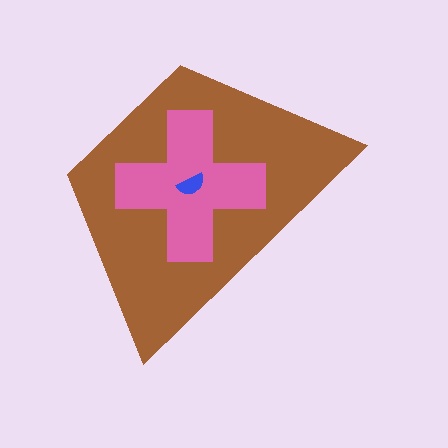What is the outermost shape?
The brown trapezoid.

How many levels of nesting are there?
3.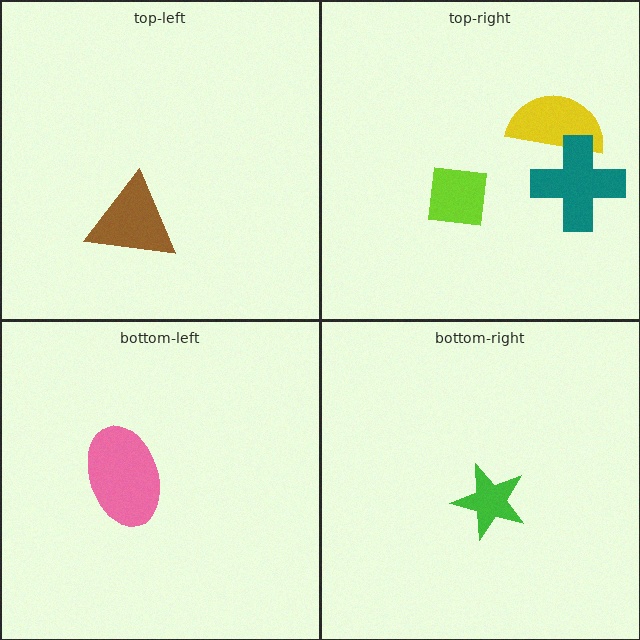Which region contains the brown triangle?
The top-left region.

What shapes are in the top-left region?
The brown triangle.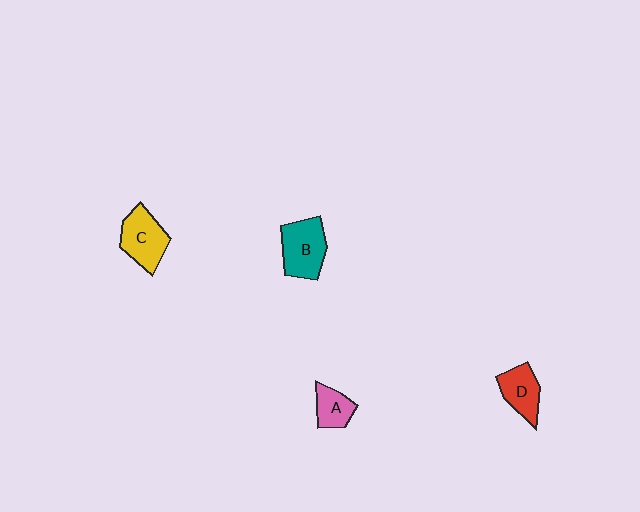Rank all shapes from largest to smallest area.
From largest to smallest: B (teal), C (yellow), D (red), A (pink).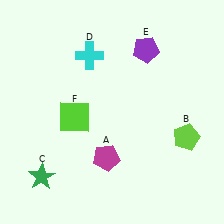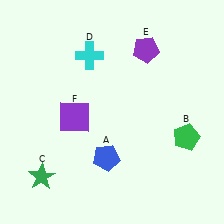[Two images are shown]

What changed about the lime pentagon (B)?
In Image 1, B is lime. In Image 2, it changed to green.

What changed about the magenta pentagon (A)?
In Image 1, A is magenta. In Image 2, it changed to blue.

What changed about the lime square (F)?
In Image 1, F is lime. In Image 2, it changed to purple.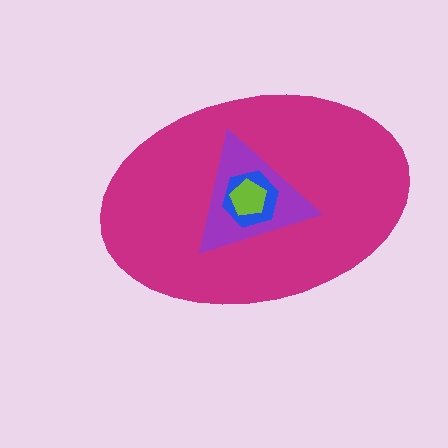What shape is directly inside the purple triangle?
The blue hexagon.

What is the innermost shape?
The lime pentagon.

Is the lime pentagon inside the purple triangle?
Yes.